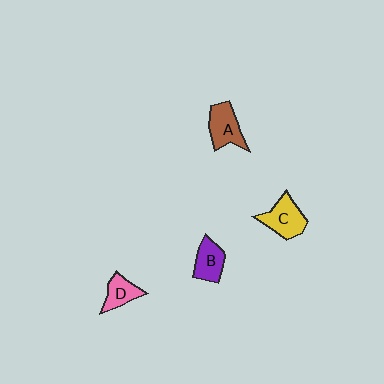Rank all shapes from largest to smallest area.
From largest to smallest: C (yellow), A (brown), B (purple), D (pink).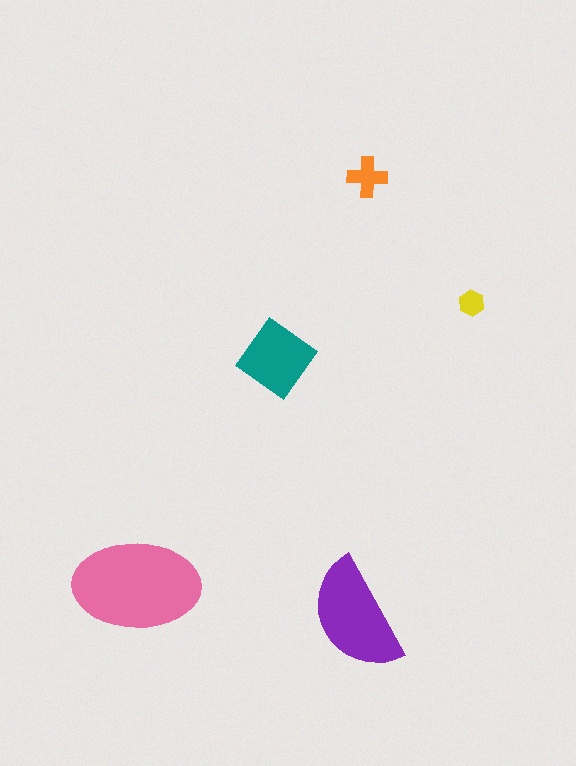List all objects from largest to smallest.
The pink ellipse, the purple semicircle, the teal diamond, the orange cross, the yellow hexagon.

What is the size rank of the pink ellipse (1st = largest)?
1st.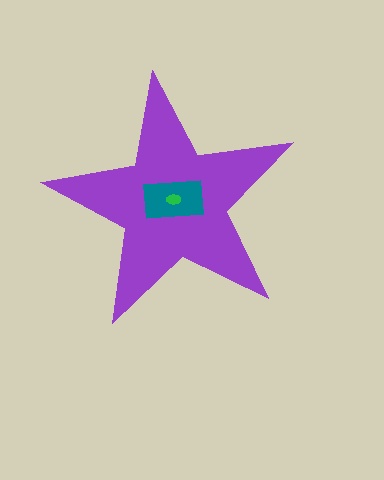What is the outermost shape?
The purple star.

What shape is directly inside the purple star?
The teal rectangle.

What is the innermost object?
The green ellipse.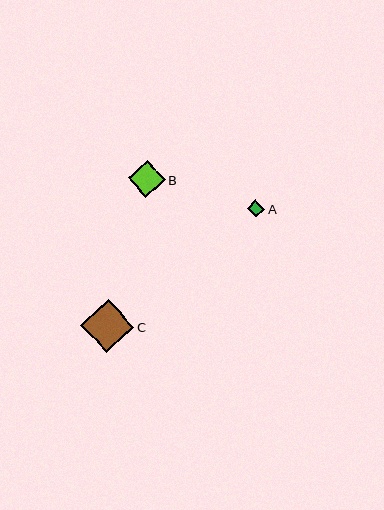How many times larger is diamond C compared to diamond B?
Diamond C is approximately 1.4 times the size of diamond B.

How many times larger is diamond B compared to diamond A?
Diamond B is approximately 2.1 times the size of diamond A.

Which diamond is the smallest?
Diamond A is the smallest with a size of approximately 17 pixels.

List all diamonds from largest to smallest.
From largest to smallest: C, B, A.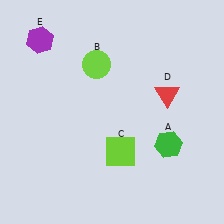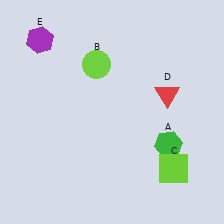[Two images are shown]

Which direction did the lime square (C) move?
The lime square (C) moved right.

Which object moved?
The lime square (C) moved right.